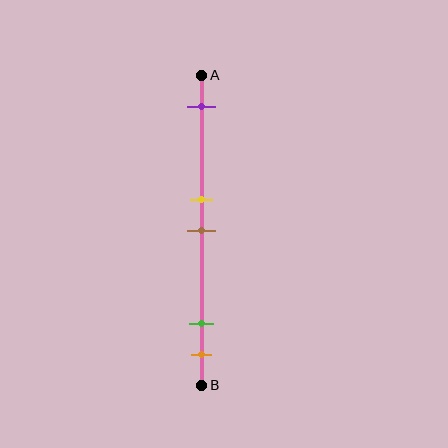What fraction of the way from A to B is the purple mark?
The purple mark is approximately 10% (0.1) of the way from A to B.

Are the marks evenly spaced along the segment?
No, the marks are not evenly spaced.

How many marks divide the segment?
There are 5 marks dividing the segment.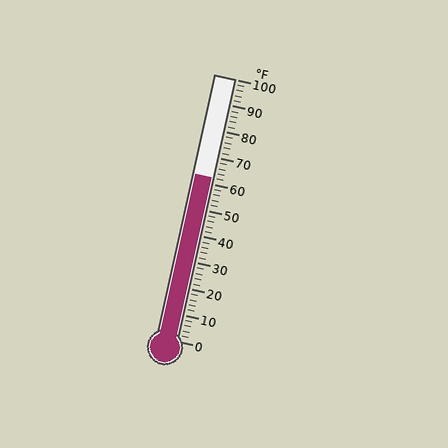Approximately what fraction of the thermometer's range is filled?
The thermometer is filled to approximately 60% of its range.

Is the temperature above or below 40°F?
The temperature is above 40°F.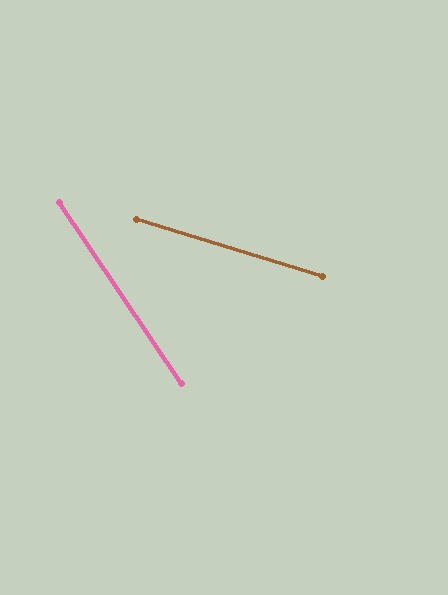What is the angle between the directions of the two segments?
Approximately 39 degrees.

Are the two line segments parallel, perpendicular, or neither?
Neither parallel nor perpendicular — they differ by about 39°.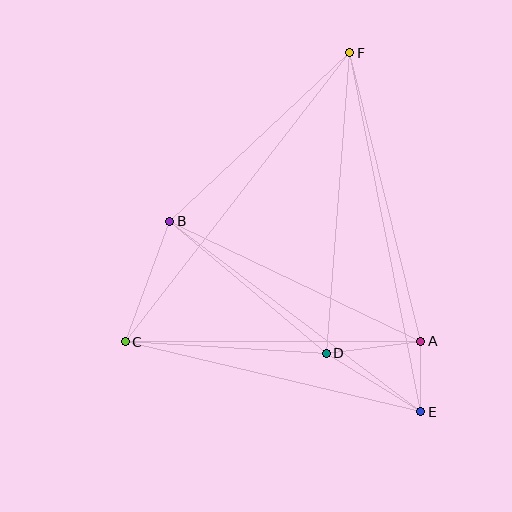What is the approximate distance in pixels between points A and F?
The distance between A and F is approximately 297 pixels.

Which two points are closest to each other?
Points A and E are closest to each other.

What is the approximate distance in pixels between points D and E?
The distance between D and E is approximately 111 pixels.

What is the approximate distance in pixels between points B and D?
The distance between B and D is approximately 205 pixels.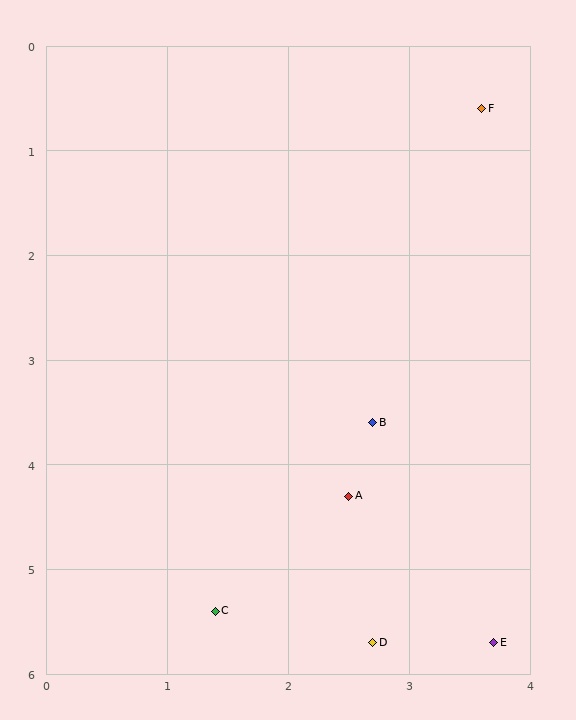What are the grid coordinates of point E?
Point E is at approximately (3.7, 5.7).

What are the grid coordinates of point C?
Point C is at approximately (1.4, 5.4).